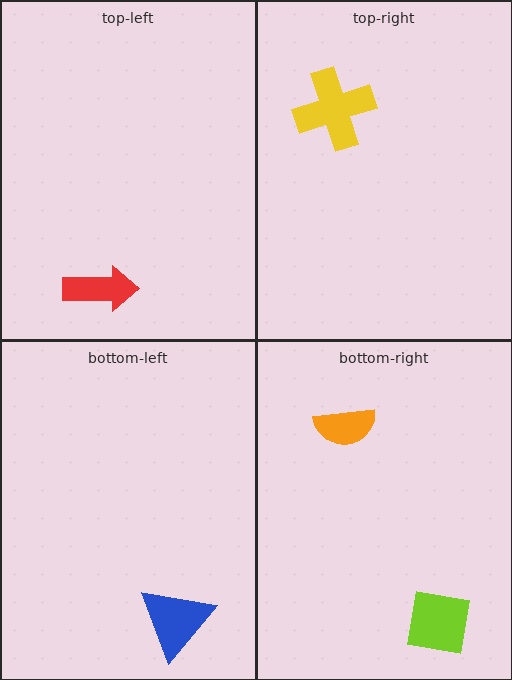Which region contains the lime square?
The bottom-right region.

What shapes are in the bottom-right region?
The orange semicircle, the lime square.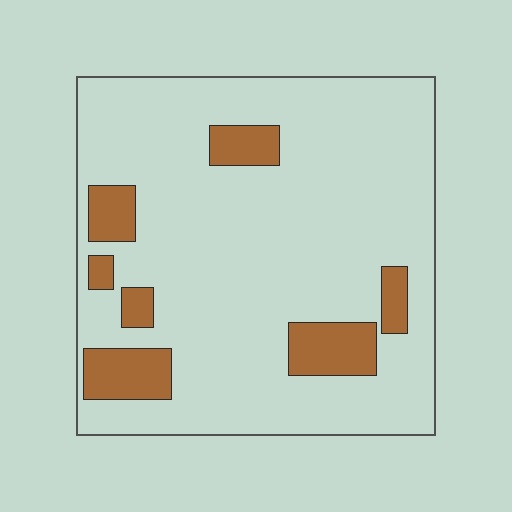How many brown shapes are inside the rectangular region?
7.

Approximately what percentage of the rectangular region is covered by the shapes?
Approximately 15%.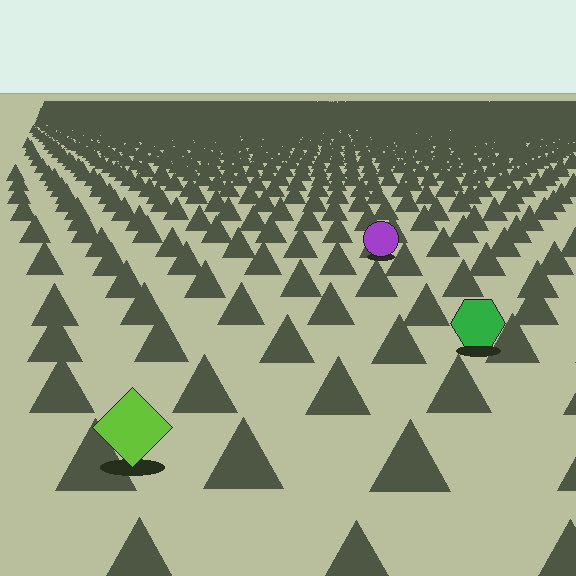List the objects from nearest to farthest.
From nearest to farthest: the lime diamond, the green hexagon, the purple circle.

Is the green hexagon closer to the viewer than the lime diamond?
No. The lime diamond is closer — you can tell from the texture gradient: the ground texture is coarser near it.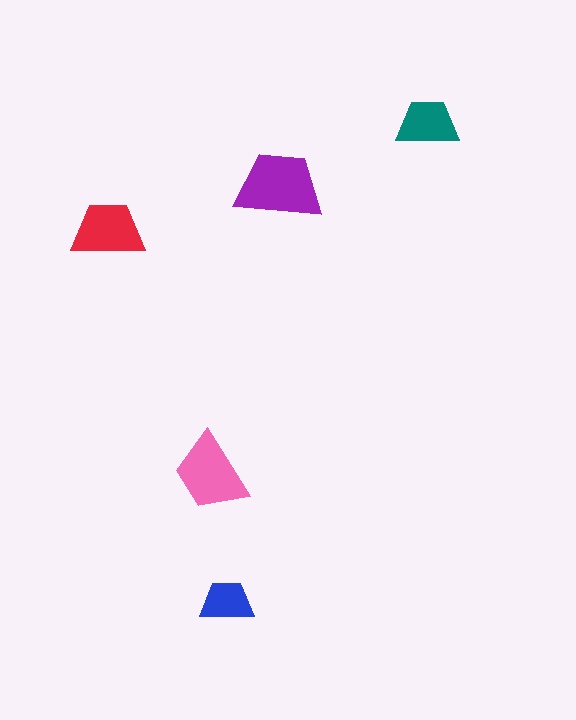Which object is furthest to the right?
The teal trapezoid is rightmost.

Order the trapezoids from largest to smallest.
the purple one, the pink one, the red one, the teal one, the blue one.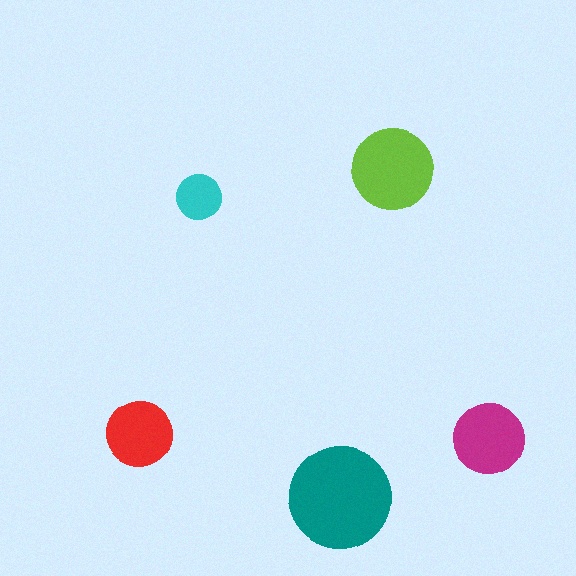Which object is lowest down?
The teal circle is bottommost.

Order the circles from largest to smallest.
the teal one, the lime one, the magenta one, the red one, the cyan one.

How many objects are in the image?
There are 5 objects in the image.